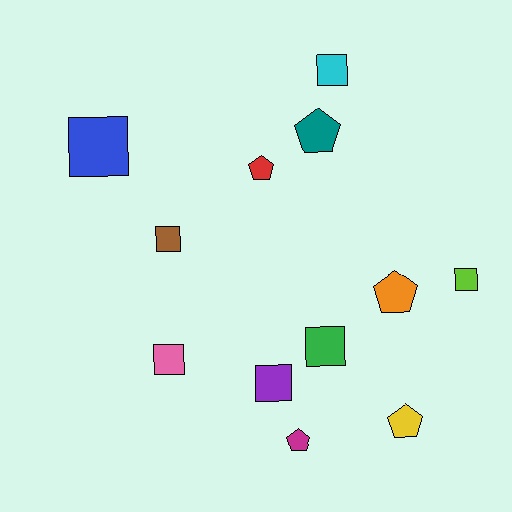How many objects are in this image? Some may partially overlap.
There are 12 objects.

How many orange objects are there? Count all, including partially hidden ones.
There is 1 orange object.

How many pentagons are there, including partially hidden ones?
There are 5 pentagons.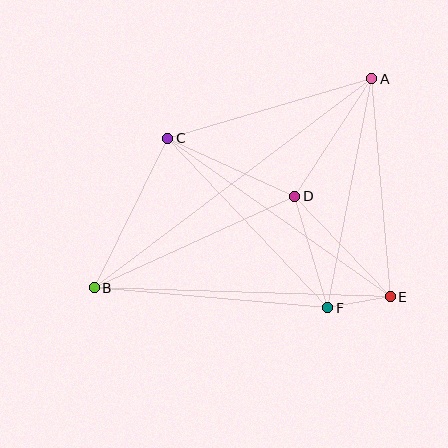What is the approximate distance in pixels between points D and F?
The distance between D and F is approximately 117 pixels.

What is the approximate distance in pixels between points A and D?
The distance between A and D is approximately 140 pixels.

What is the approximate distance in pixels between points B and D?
The distance between B and D is approximately 220 pixels.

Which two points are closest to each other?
Points E and F are closest to each other.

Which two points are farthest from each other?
Points A and B are farthest from each other.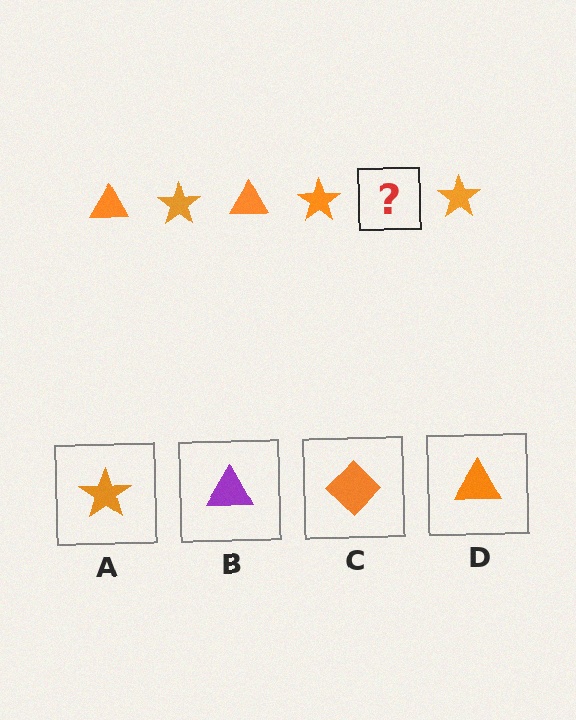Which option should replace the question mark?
Option D.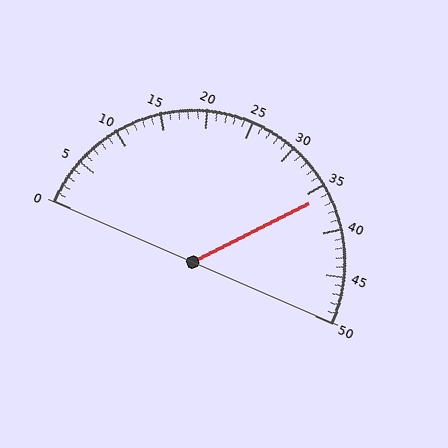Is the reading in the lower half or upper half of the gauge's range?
The reading is in the upper half of the range (0 to 50).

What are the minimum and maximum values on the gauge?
The gauge ranges from 0 to 50.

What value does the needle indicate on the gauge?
The needle indicates approximately 36.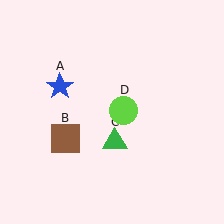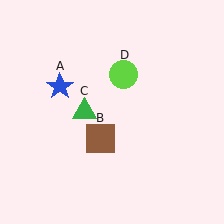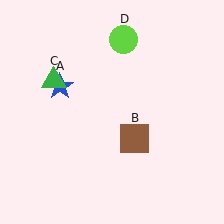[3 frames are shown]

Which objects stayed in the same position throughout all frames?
Blue star (object A) remained stationary.